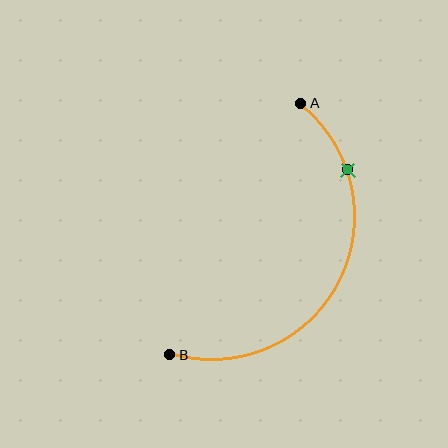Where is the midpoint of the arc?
The arc midpoint is the point on the curve farthest from the straight line joining A and B. It sits to the right of that line.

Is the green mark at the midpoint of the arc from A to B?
No. The green mark lies on the arc but is closer to endpoint A. The arc midpoint would be at the point on the curve equidistant along the arc from both A and B.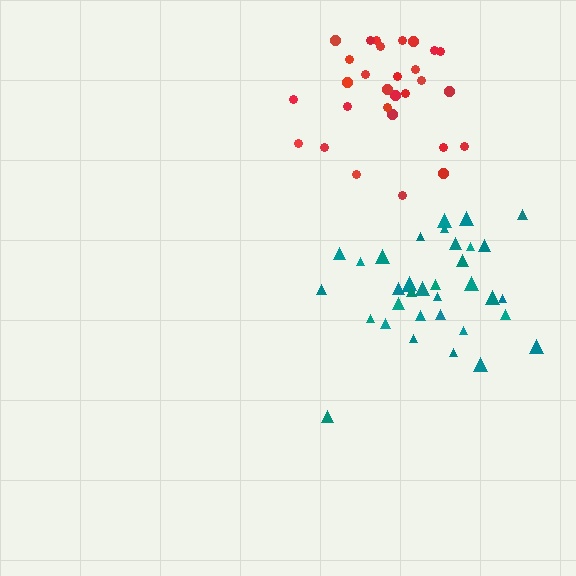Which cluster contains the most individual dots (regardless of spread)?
Teal (35).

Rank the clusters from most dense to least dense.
teal, red.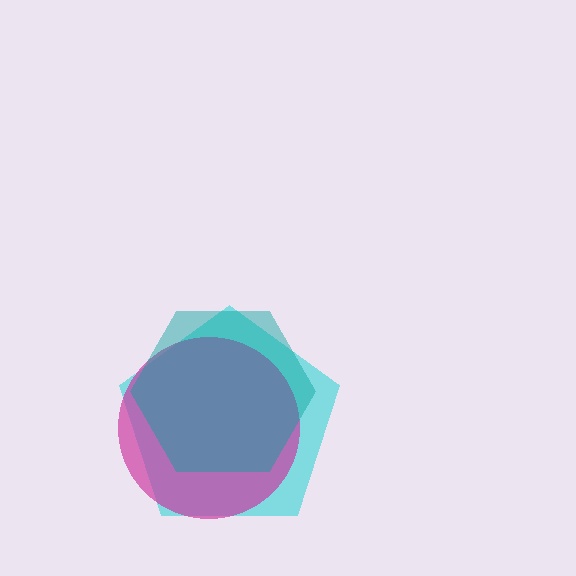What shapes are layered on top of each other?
The layered shapes are: a cyan pentagon, a magenta circle, a teal hexagon.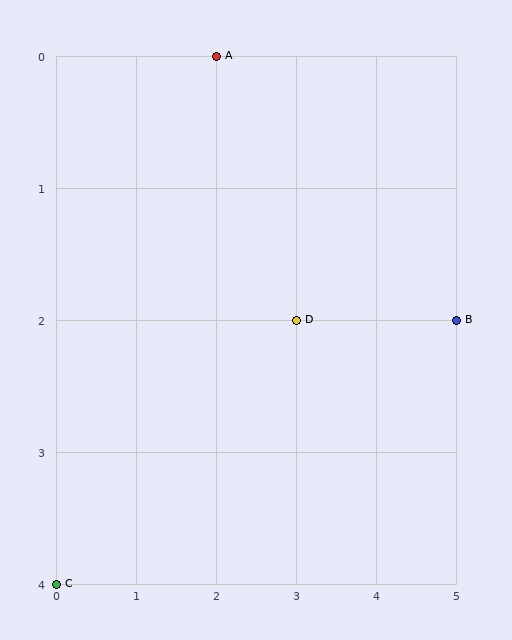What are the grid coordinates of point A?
Point A is at grid coordinates (2, 0).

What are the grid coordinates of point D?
Point D is at grid coordinates (3, 2).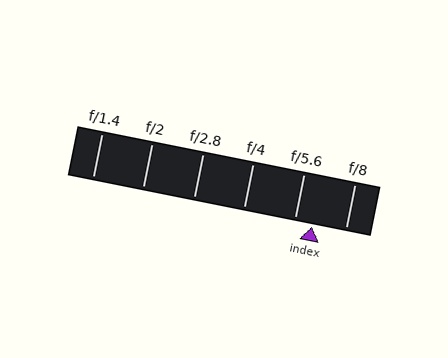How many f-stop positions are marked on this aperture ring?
There are 6 f-stop positions marked.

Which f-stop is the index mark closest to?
The index mark is closest to f/5.6.